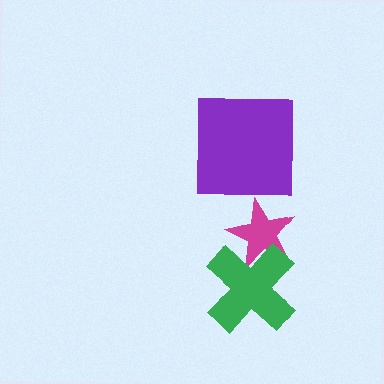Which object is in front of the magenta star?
The green cross is in front of the magenta star.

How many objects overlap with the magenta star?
1 object overlaps with the magenta star.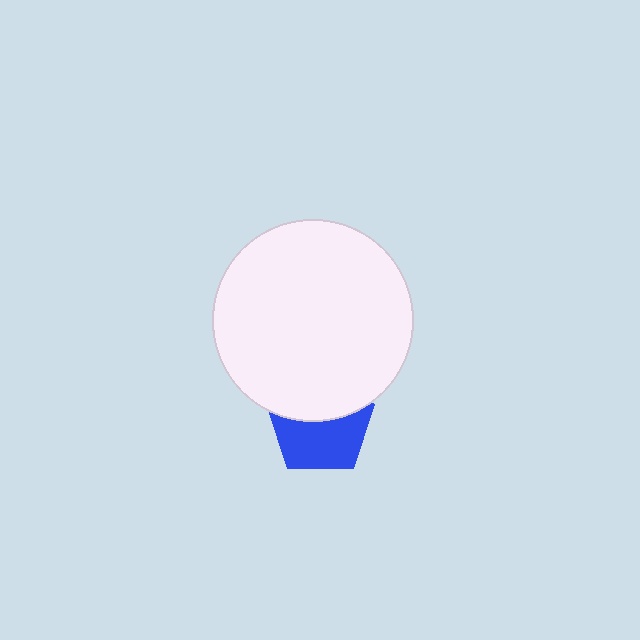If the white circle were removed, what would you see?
You would see the complete blue pentagon.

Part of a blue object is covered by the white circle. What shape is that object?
It is a pentagon.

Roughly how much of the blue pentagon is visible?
About half of it is visible (roughly 56%).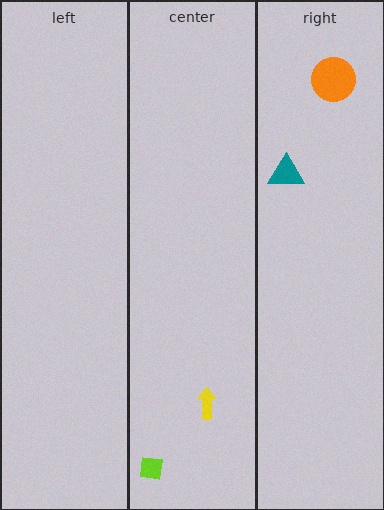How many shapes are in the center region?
2.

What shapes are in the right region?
The teal triangle, the orange circle.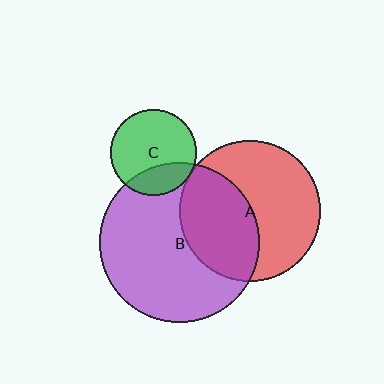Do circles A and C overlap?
Yes.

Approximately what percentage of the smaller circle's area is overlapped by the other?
Approximately 5%.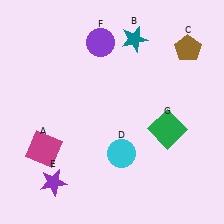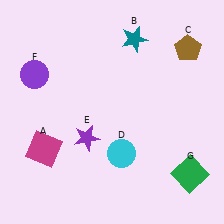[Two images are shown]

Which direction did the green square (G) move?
The green square (G) moved down.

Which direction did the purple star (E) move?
The purple star (E) moved up.